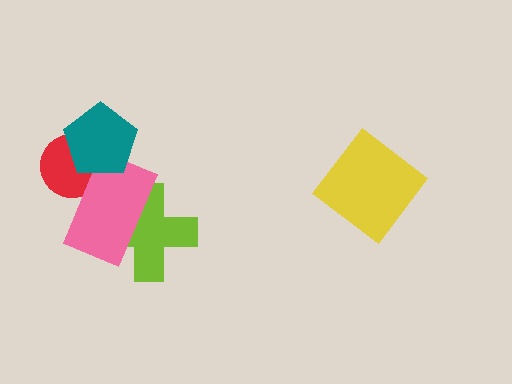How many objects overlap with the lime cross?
1 object overlaps with the lime cross.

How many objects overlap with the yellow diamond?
0 objects overlap with the yellow diamond.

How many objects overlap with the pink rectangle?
3 objects overlap with the pink rectangle.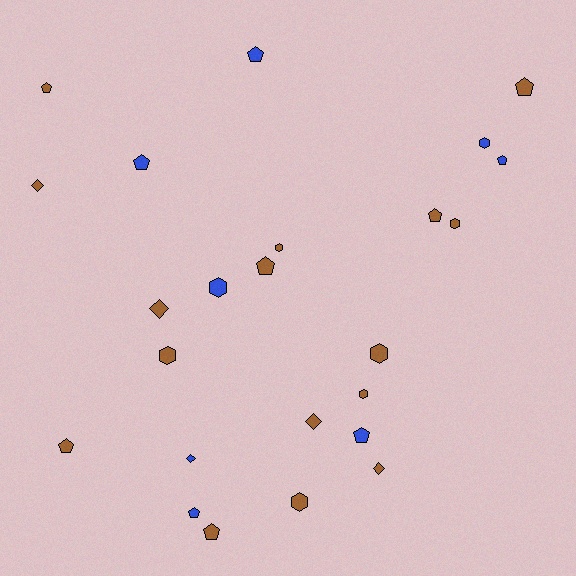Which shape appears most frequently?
Pentagon, with 11 objects.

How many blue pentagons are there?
There are 5 blue pentagons.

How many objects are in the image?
There are 24 objects.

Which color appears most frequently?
Brown, with 16 objects.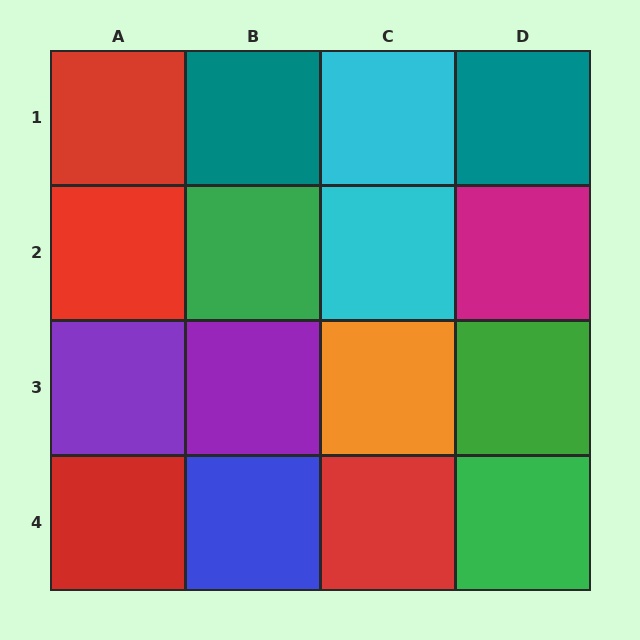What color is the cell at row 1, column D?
Teal.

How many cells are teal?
2 cells are teal.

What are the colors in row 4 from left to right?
Red, blue, red, green.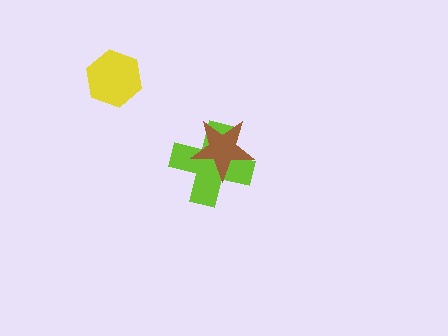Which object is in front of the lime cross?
The brown star is in front of the lime cross.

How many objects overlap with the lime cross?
1 object overlaps with the lime cross.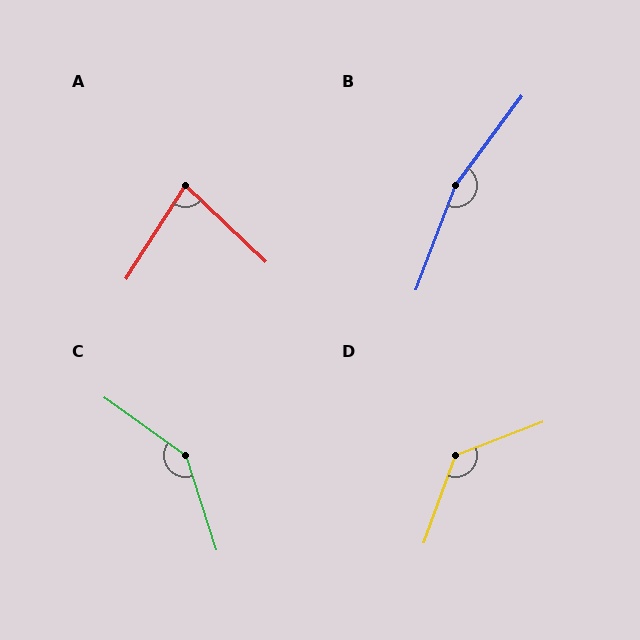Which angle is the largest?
B, at approximately 164 degrees.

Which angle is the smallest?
A, at approximately 79 degrees.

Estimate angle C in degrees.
Approximately 143 degrees.